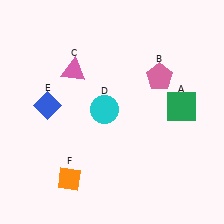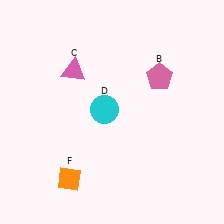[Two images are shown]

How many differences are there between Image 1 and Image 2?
There are 2 differences between the two images.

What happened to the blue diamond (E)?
The blue diamond (E) was removed in Image 2. It was in the top-left area of Image 1.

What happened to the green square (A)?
The green square (A) was removed in Image 2. It was in the top-right area of Image 1.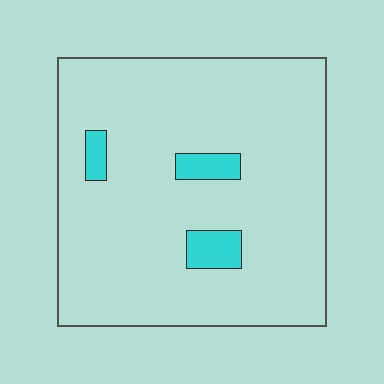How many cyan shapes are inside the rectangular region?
3.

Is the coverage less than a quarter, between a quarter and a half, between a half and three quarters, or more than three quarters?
Less than a quarter.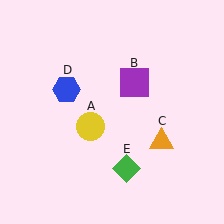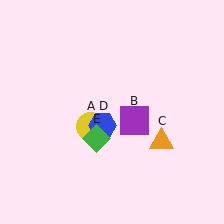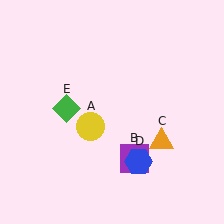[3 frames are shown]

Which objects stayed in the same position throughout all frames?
Yellow circle (object A) and orange triangle (object C) remained stationary.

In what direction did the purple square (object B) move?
The purple square (object B) moved down.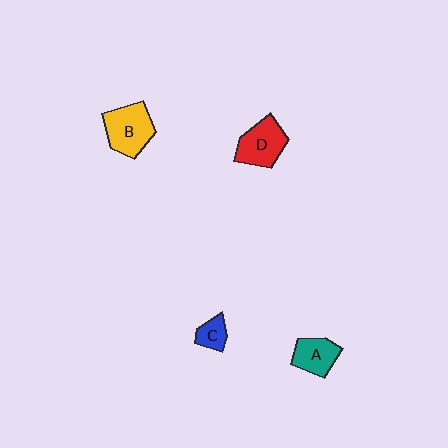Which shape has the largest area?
Shape B (yellow).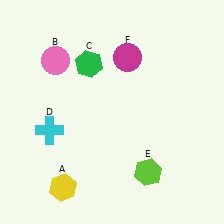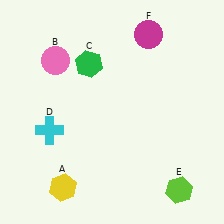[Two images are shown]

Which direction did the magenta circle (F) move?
The magenta circle (F) moved up.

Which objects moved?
The objects that moved are: the lime hexagon (E), the magenta circle (F).